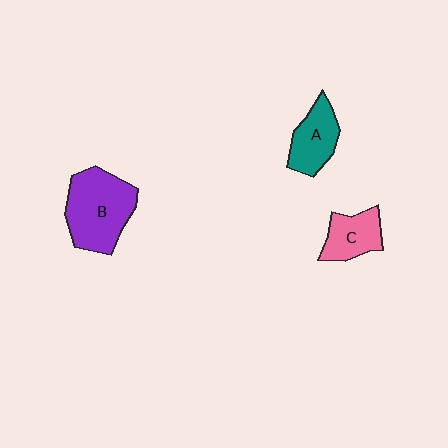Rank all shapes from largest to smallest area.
From largest to smallest: B (purple), A (teal), C (pink).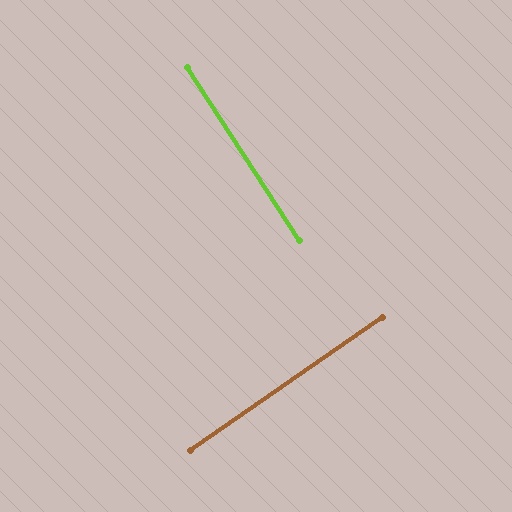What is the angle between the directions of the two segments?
Approximately 88 degrees.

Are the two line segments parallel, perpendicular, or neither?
Perpendicular — they meet at approximately 88°.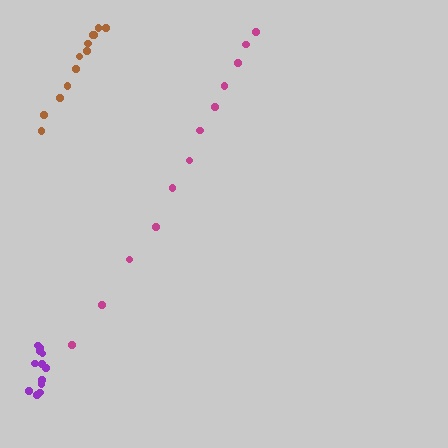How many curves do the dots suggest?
There are 3 distinct paths.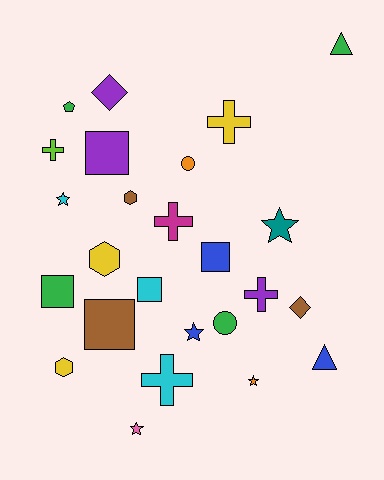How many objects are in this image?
There are 25 objects.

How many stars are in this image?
There are 5 stars.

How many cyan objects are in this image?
There are 3 cyan objects.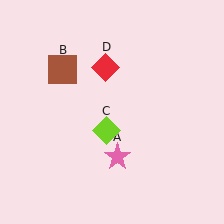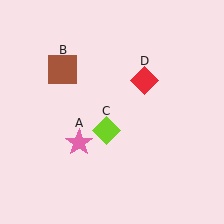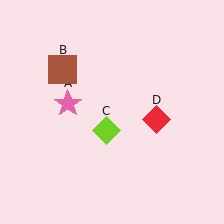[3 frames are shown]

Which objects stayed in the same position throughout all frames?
Brown square (object B) and lime diamond (object C) remained stationary.